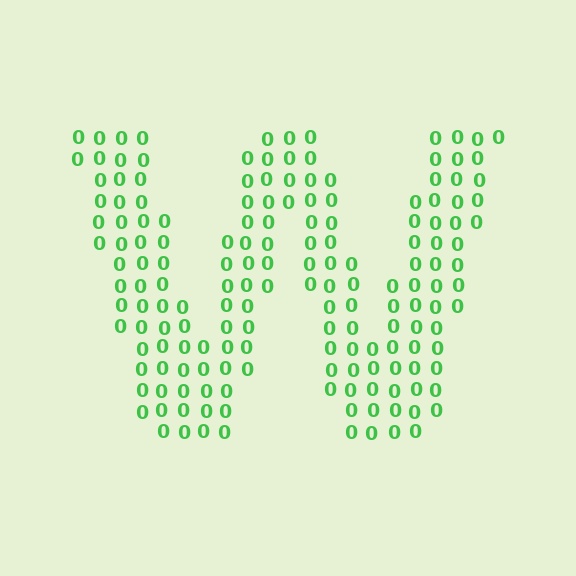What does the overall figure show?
The overall figure shows the letter W.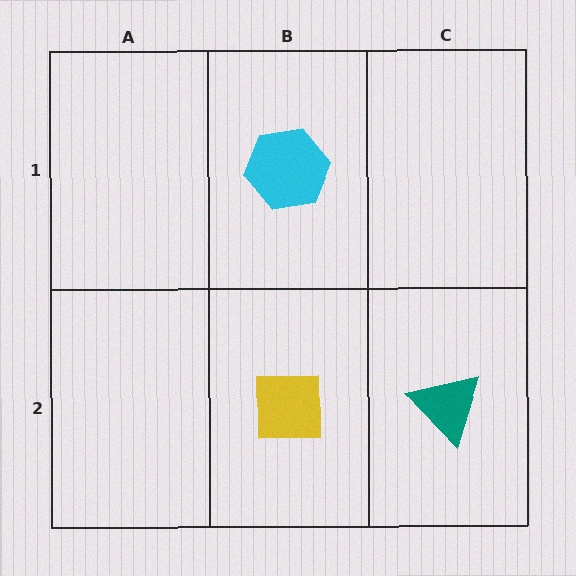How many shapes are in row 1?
1 shape.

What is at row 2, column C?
A teal triangle.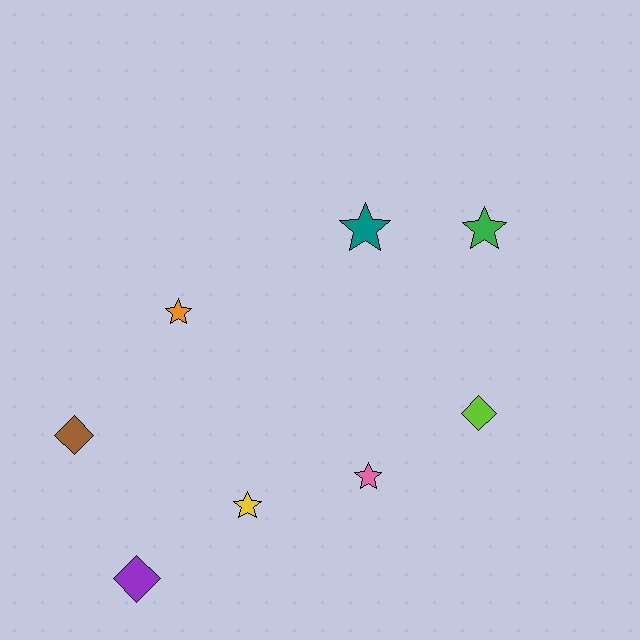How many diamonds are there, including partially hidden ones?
There are 3 diamonds.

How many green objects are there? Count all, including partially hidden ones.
There is 1 green object.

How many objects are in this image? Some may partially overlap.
There are 8 objects.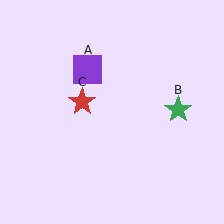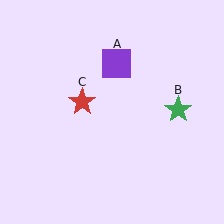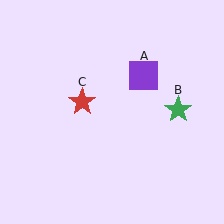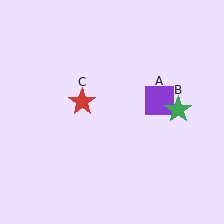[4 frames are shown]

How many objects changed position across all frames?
1 object changed position: purple square (object A).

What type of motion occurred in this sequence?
The purple square (object A) rotated clockwise around the center of the scene.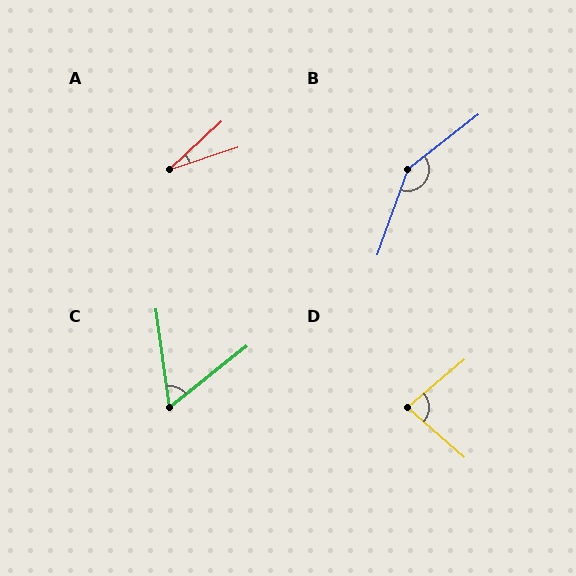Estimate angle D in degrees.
Approximately 82 degrees.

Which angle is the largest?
B, at approximately 147 degrees.